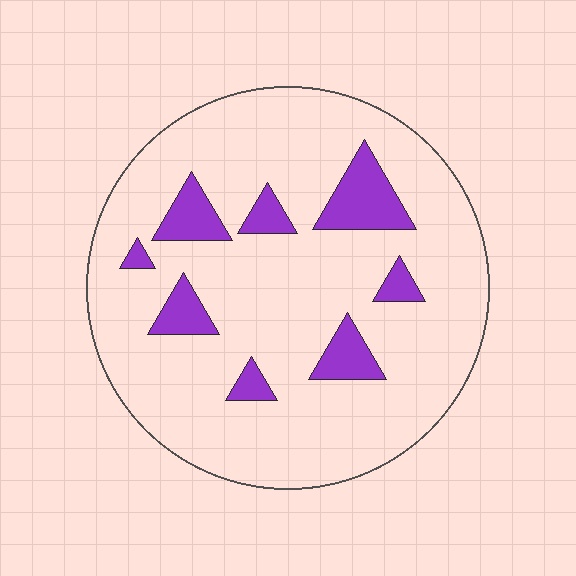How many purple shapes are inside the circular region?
8.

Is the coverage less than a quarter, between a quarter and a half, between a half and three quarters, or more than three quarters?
Less than a quarter.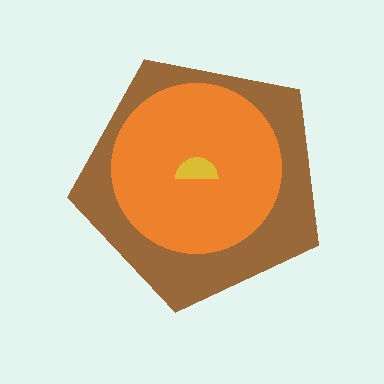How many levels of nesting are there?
3.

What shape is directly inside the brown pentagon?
The orange circle.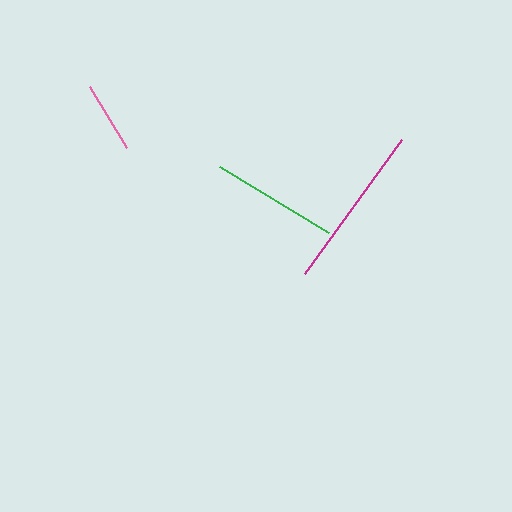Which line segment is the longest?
The magenta line is the longest at approximately 166 pixels.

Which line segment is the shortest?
The pink line is the shortest at approximately 71 pixels.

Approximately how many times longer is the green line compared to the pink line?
The green line is approximately 1.8 times the length of the pink line.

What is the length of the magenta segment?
The magenta segment is approximately 166 pixels long.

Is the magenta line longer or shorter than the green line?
The magenta line is longer than the green line.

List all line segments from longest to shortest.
From longest to shortest: magenta, green, pink.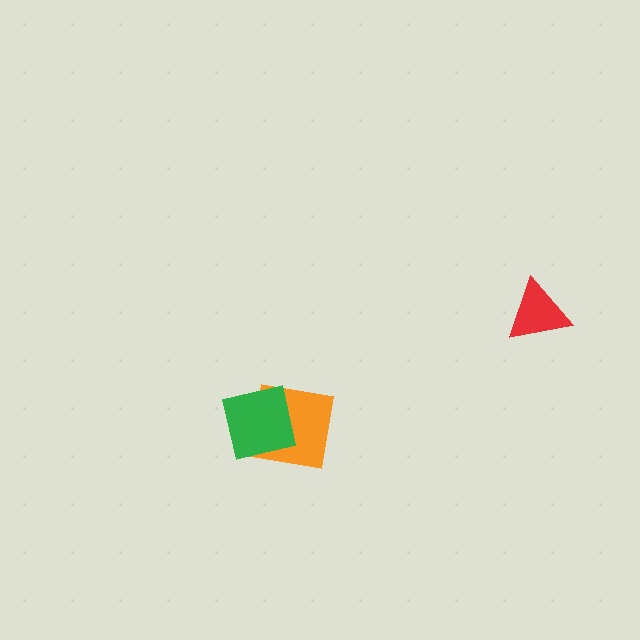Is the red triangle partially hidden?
No, no other shape covers it.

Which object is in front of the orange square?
The green square is in front of the orange square.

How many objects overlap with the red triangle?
0 objects overlap with the red triangle.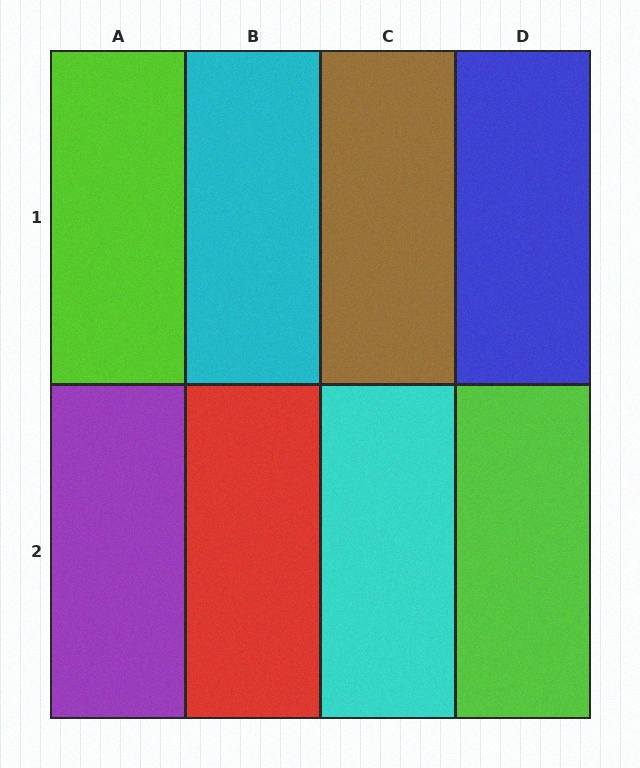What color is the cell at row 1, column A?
Lime.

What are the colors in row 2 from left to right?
Purple, red, cyan, lime.